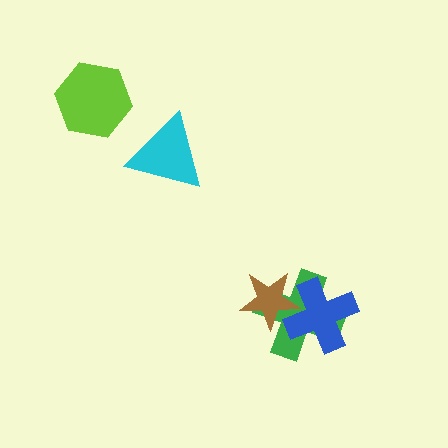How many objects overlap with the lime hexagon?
0 objects overlap with the lime hexagon.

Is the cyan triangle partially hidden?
No, no other shape covers it.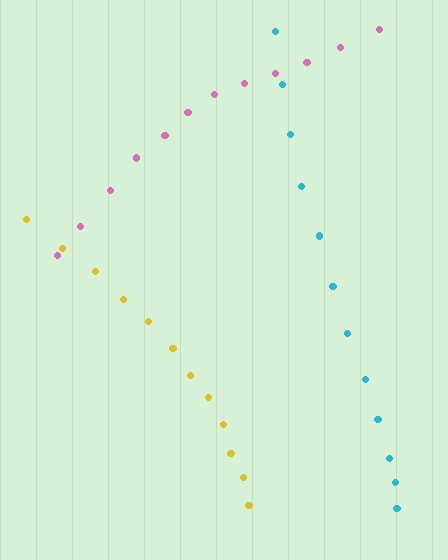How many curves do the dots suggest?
There are 3 distinct paths.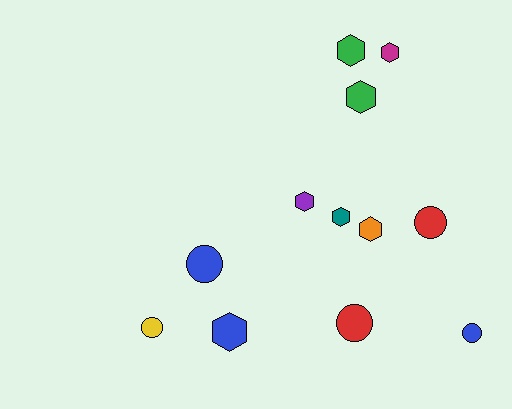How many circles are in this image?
There are 5 circles.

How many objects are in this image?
There are 12 objects.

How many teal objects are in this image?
There is 1 teal object.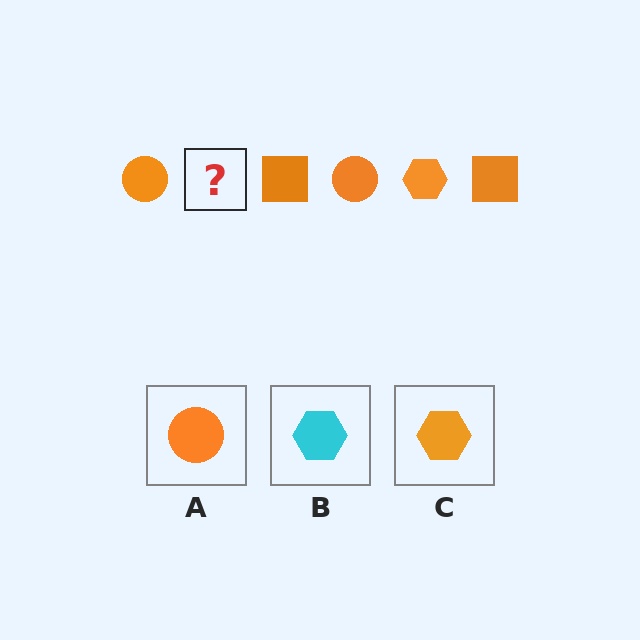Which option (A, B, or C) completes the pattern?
C.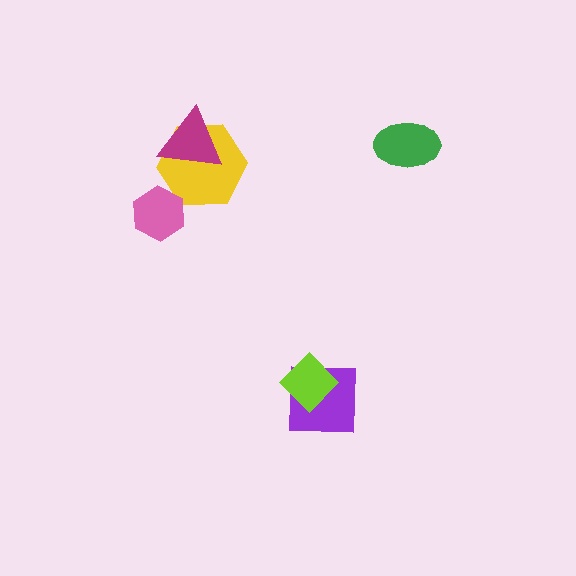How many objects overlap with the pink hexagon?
1 object overlaps with the pink hexagon.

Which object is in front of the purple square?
The lime diamond is in front of the purple square.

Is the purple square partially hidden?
Yes, it is partially covered by another shape.